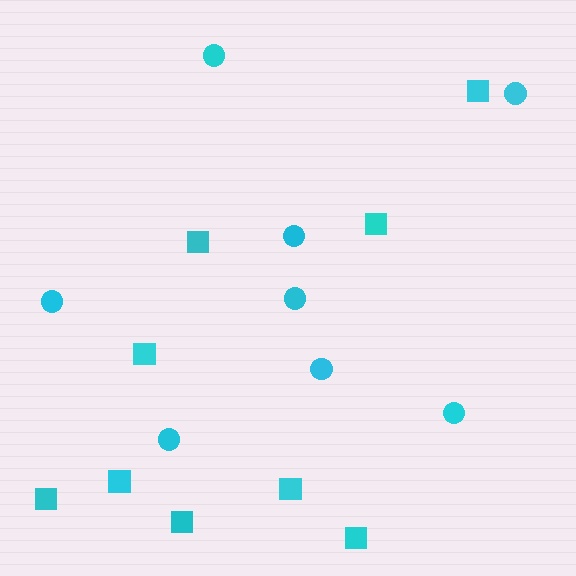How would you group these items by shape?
There are 2 groups: one group of circles (8) and one group of squares (9).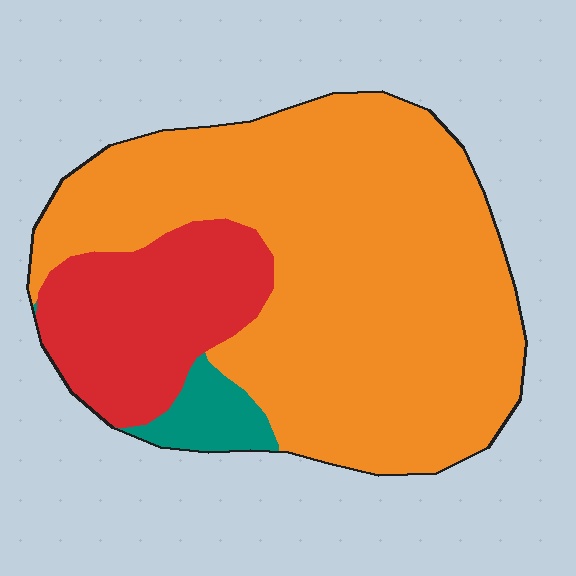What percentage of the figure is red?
Red takes up about one fifth (1/5) of the figure.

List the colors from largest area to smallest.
From largest to smallest: orange, red, teal.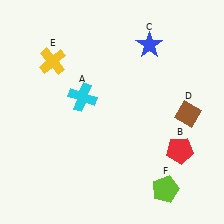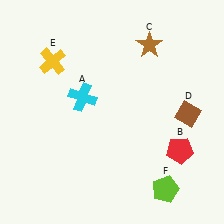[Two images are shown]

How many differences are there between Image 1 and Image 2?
There is 1 difference between the two images.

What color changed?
The star (C) changed from blue in Image 1 to brown in Image 2.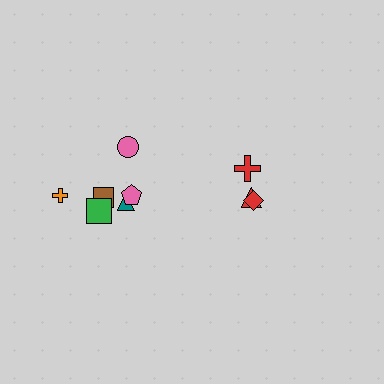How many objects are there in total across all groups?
There are 9 objects.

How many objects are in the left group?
There are 6 objects.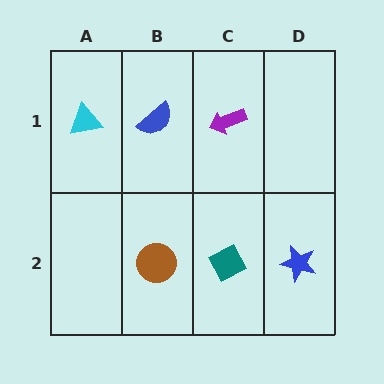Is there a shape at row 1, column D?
No, that cell is empty.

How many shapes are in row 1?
3 shapes.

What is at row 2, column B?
A brown circle.